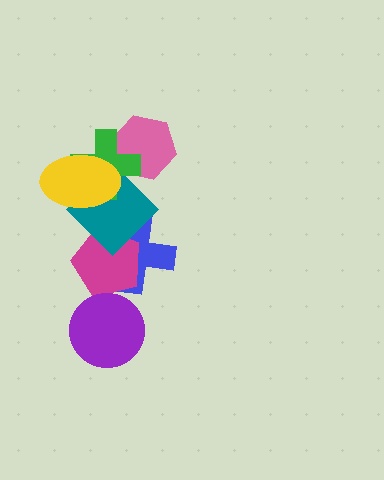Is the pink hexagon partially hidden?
Yes, it is partially covered by another shape.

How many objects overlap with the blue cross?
2 objects overlap with the blue cross.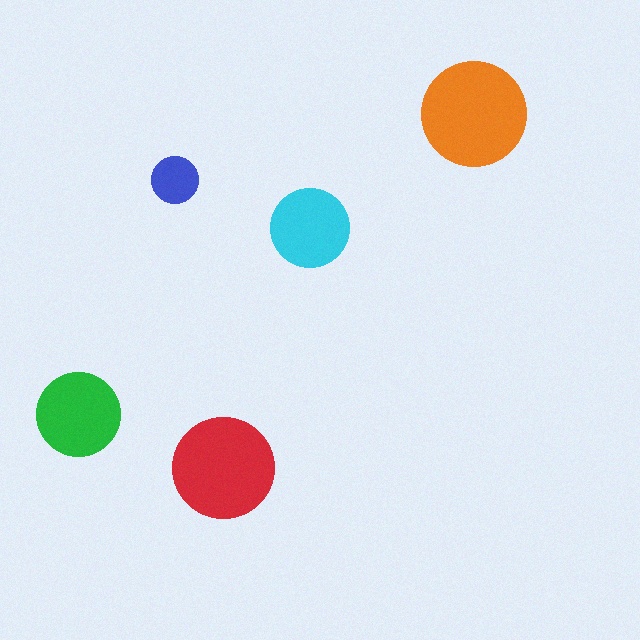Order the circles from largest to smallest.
the orange one, the red one, the green one, the cyan one, the blue one.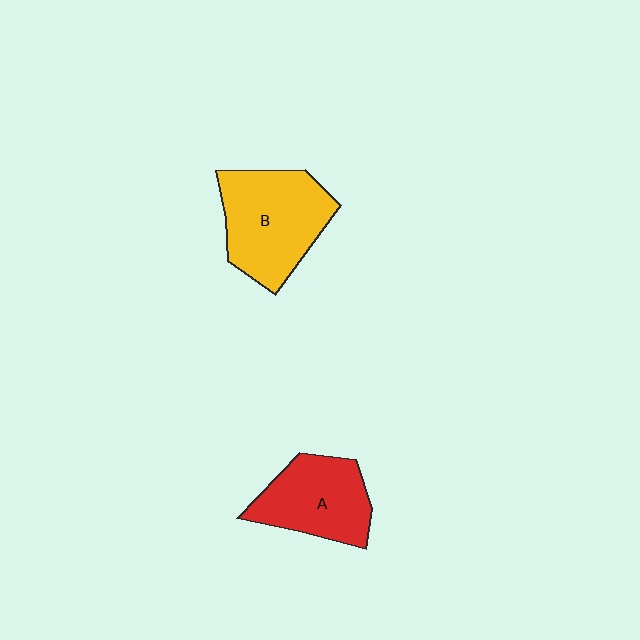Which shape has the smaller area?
Shape A (red).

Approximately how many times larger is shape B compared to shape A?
Approximately 1.3 times.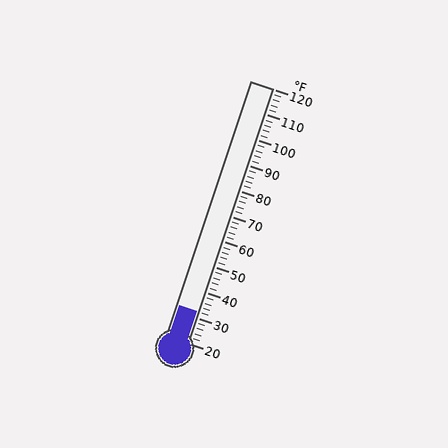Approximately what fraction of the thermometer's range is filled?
The thermometer is filled to approximately 10% of its range.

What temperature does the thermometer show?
The thermometer shows approximately 32°F.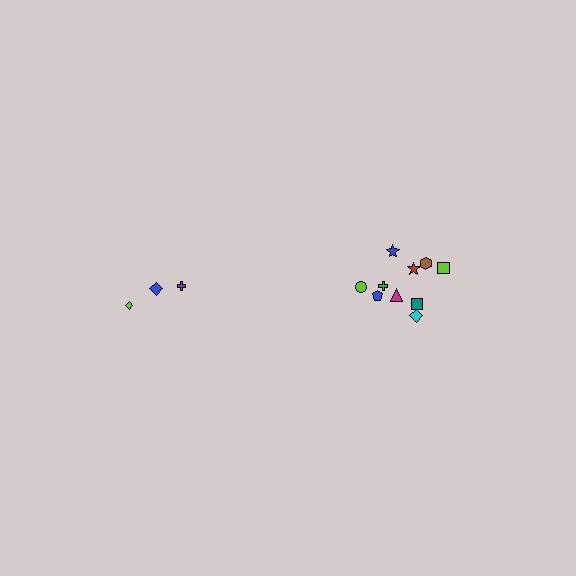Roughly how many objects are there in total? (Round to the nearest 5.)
Roughly 15 objects in total.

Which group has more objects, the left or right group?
The right group.